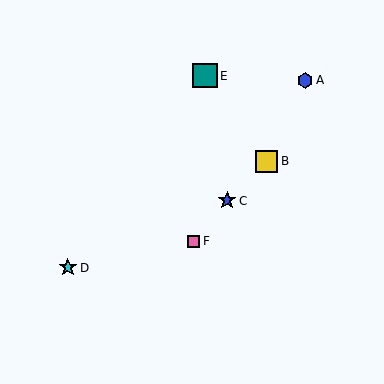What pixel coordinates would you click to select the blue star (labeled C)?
Click at (227, 201) to select the blue star C.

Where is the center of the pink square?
The center of the pink square is at (193, 241).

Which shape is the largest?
The teal square (labeled E) is the largest.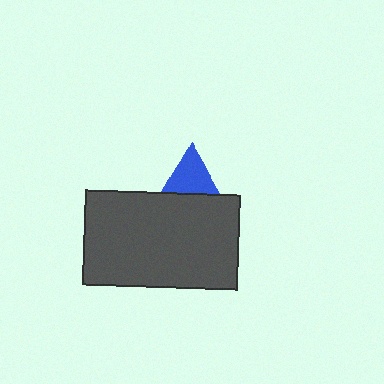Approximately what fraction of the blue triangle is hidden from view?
Roughly 56% of the blue triangle is hidden behind the dark gray rectangle.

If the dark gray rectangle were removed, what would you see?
You would see the complete blue triangle.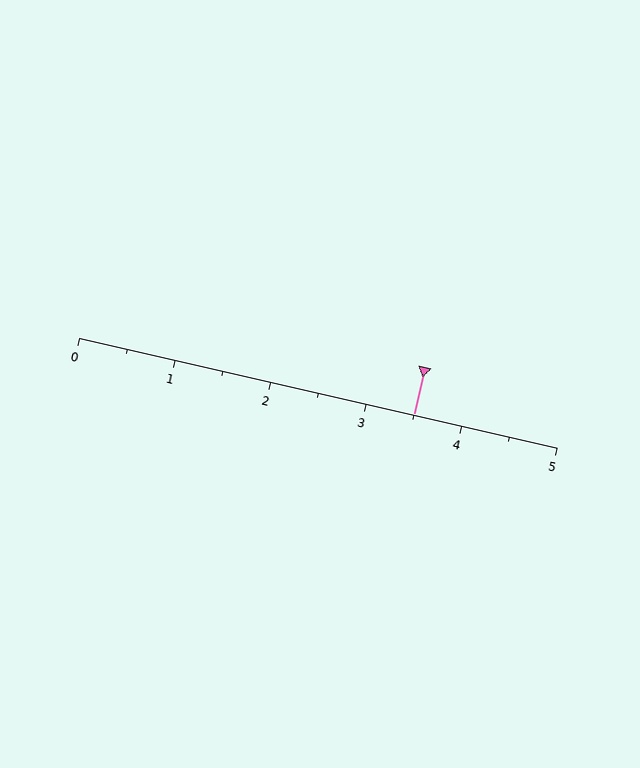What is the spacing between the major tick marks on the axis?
The major ticks are spaced 1 apart.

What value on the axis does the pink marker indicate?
The marker indicates approximately 3.5.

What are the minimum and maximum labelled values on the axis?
The axis runs from 0 to 5.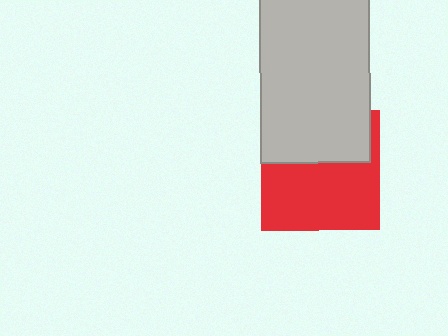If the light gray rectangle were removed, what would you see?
You would see the complete red square.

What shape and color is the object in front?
The object in front is a light gray rectangle.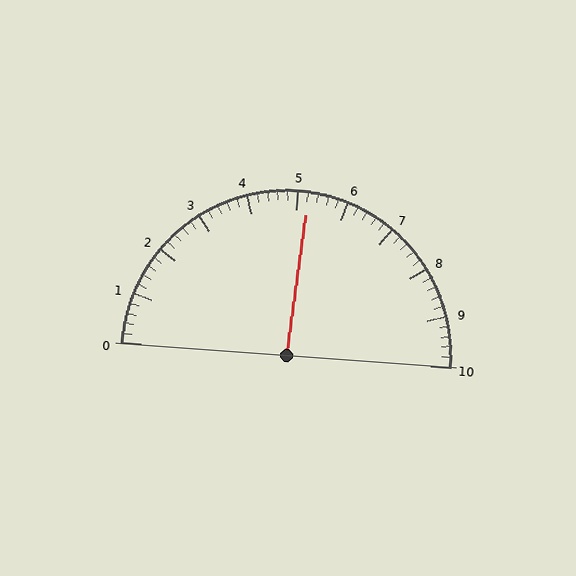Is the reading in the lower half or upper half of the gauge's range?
The reading is in the upper half of the range (0 to 10).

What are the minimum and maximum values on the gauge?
The gauge ranges from 0 to 10.